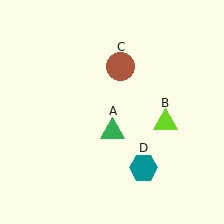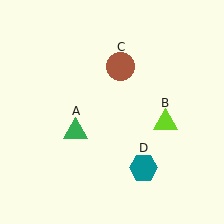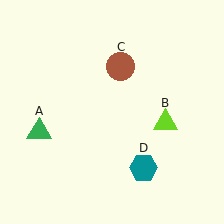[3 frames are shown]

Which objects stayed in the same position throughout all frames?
Lime triangle (object B) and brown circle (object C) and teal hexagon (object D) remained stationary.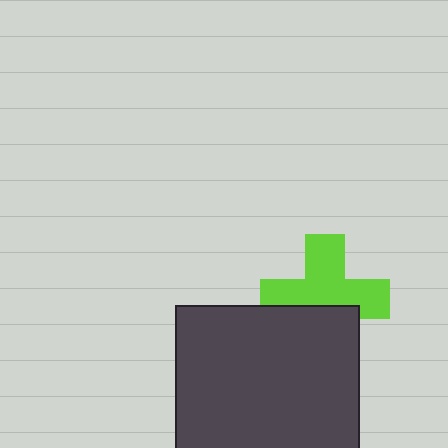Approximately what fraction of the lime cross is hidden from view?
Roughly 36% of the lime cross is hidden behind the dark gray square.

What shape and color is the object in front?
The object in front is a dark gray square.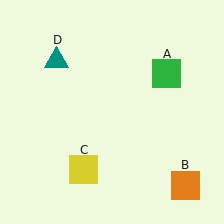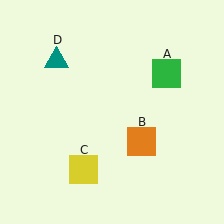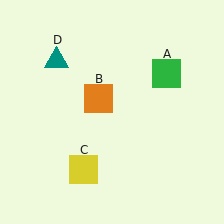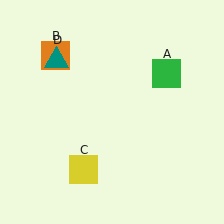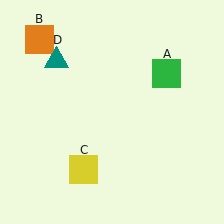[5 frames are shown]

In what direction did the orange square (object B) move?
The orange square (object B) moved up and to the left.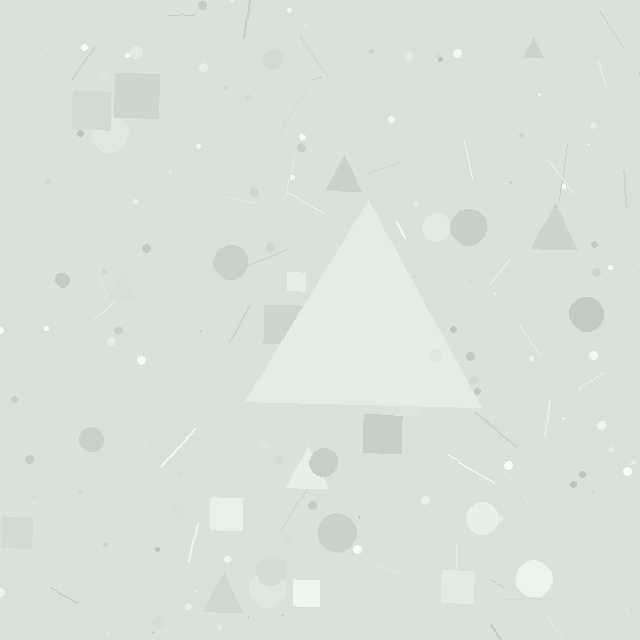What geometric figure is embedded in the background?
A triangle is embedded in the background.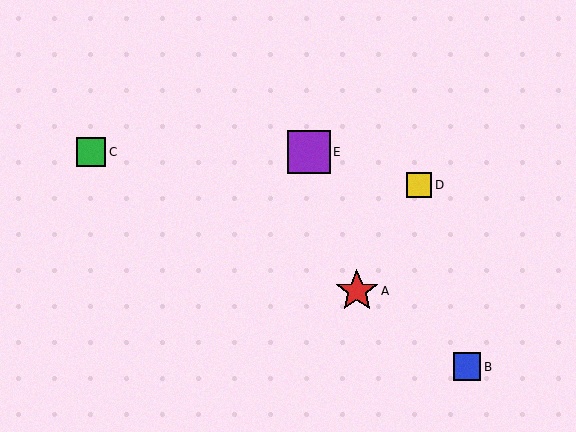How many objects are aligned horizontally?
2 objects (C, E) are aligned horizontally.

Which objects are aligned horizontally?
Objects C, E are aligned horizontally.